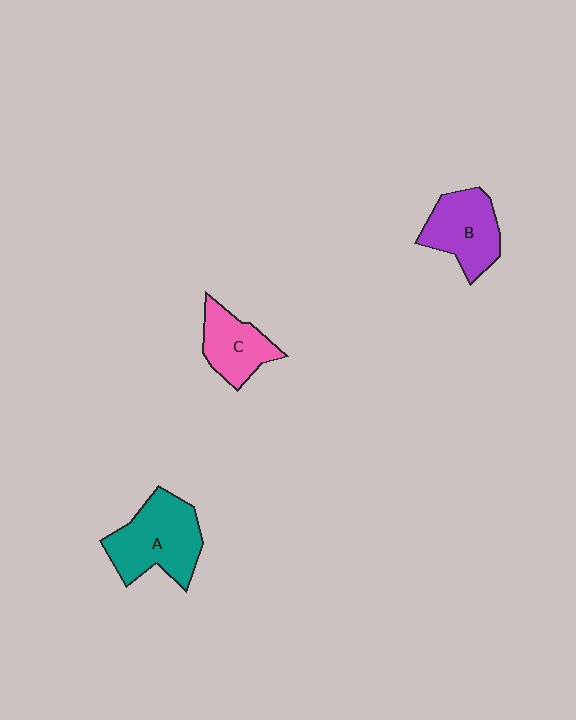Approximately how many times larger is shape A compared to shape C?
Approximately 1.6 times.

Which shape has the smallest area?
Shape C (pink).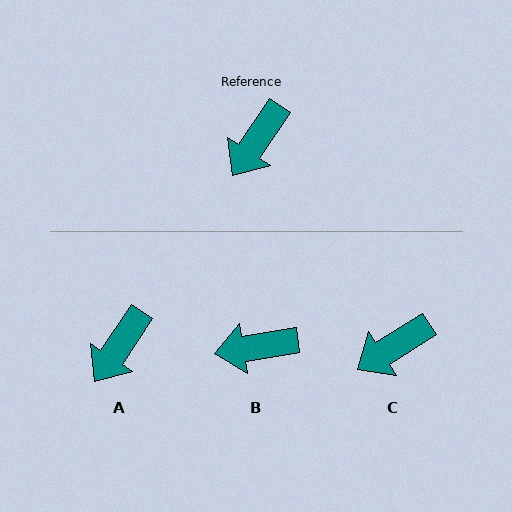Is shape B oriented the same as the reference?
No, it is off by about 47 degrees.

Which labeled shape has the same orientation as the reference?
A.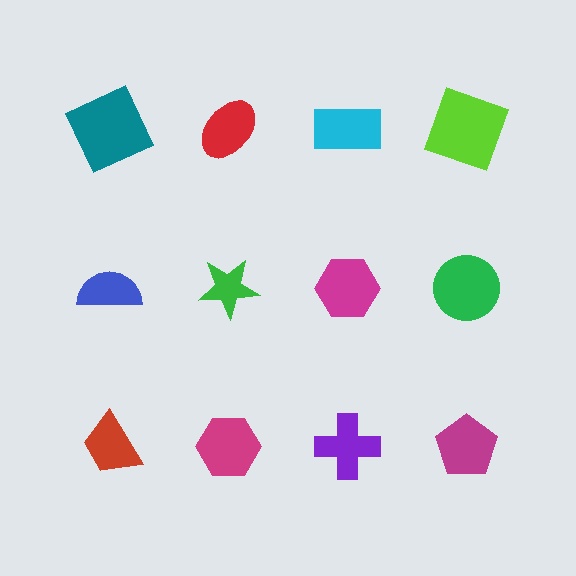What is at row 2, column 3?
A magenta hexagon.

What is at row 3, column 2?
A magenta hexagon.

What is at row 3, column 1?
A red trapezoid.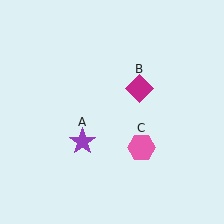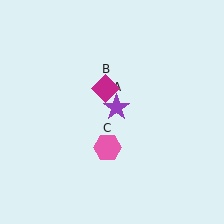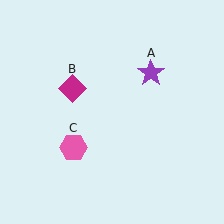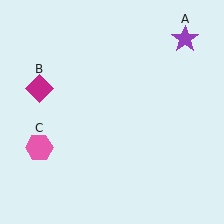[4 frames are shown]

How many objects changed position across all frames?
3 objects changed position: purple star (object A), magenta diamond (object B), pink hexagon (object C).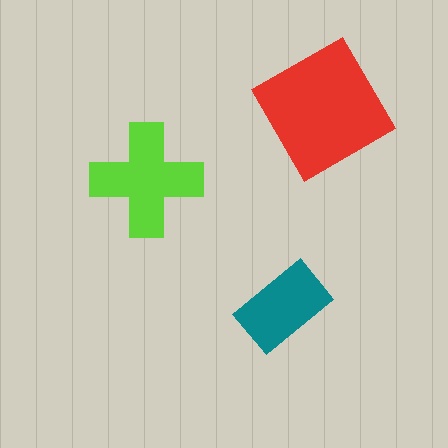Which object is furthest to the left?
The lime cross is leftmost.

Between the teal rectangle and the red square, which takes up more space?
The red square.